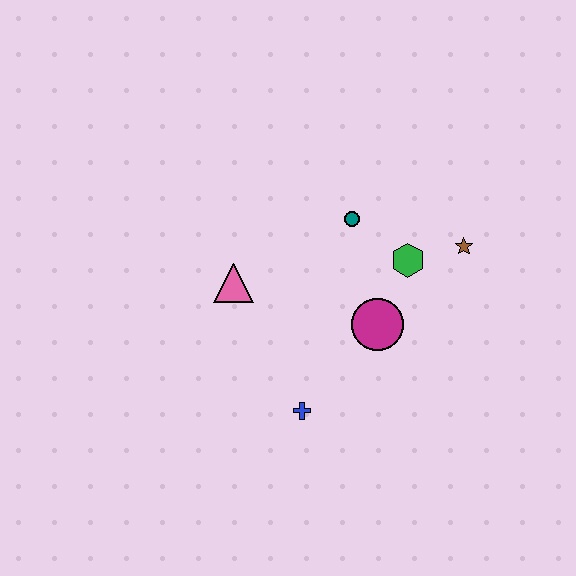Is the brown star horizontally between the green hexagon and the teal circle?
No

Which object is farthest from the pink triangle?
The brown star is farthest from the pink triangle.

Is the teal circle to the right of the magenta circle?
No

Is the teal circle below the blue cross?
No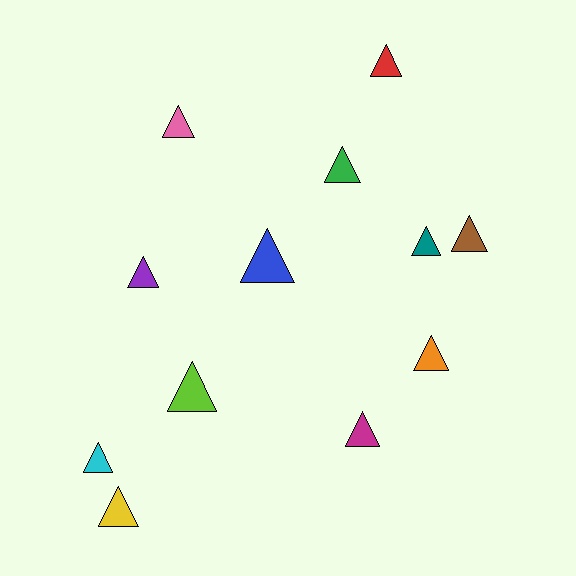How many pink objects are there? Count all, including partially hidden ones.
There is 1 pink object.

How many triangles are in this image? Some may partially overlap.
There are 12 triangles.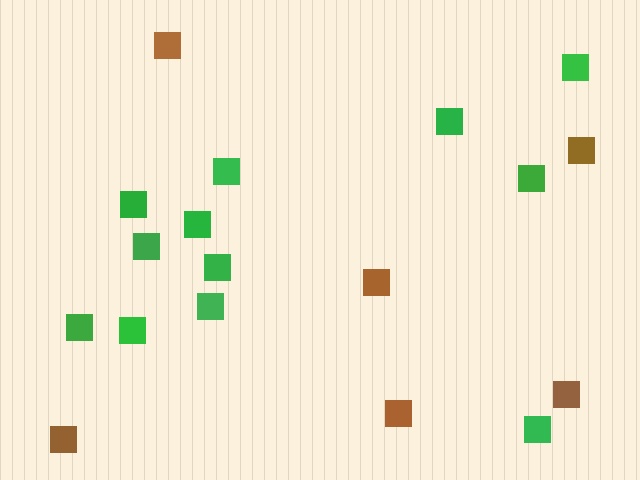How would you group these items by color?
There are 2 groups: one group of brown squares (6) and one group of green squares (12).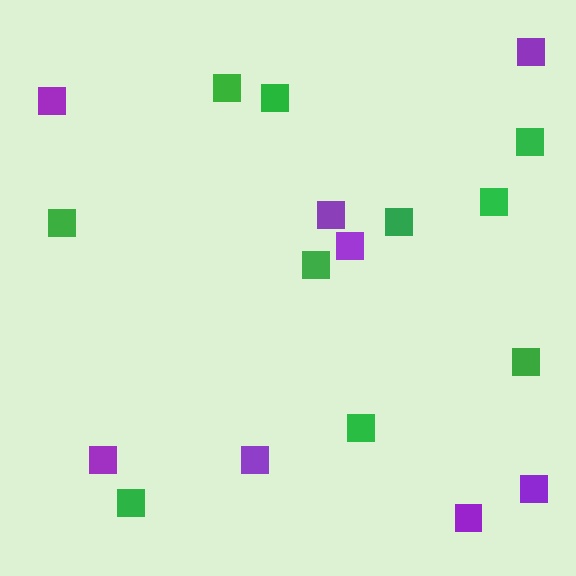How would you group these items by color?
There are 2 groups: one group of green squares (10) and one group of purple squares (8).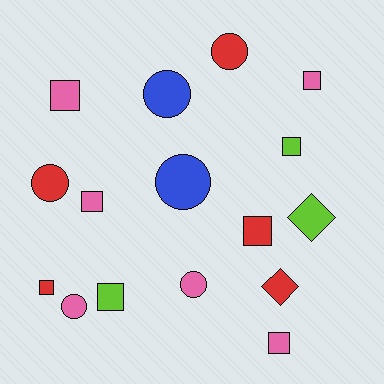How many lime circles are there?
There are no lime circles.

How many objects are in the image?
There are 16 objects.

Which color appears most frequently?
Pink, with 6 objects.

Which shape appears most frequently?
Square, with 8 objects.